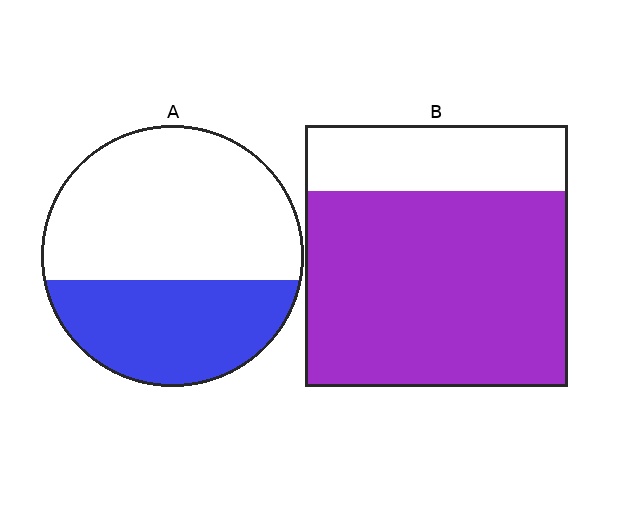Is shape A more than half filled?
No.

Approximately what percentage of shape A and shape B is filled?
A is approximately 40% and B is approximately 75%.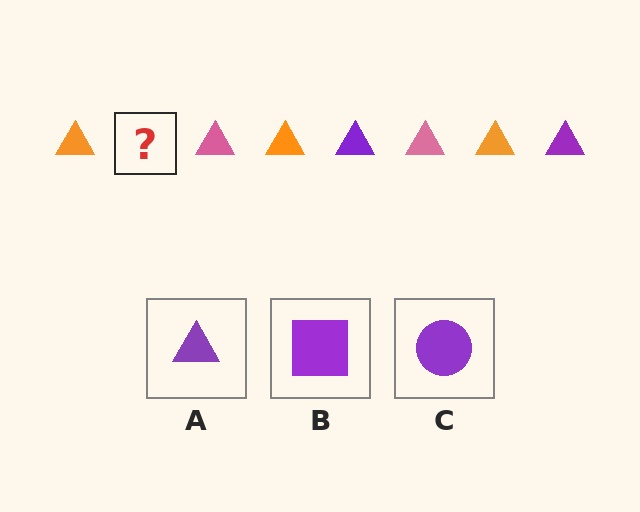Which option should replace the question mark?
Option A.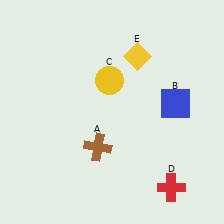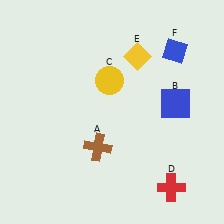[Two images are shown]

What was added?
A blue diamond (F) was added in Image 2.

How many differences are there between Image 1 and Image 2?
There is 1 difference between the two images.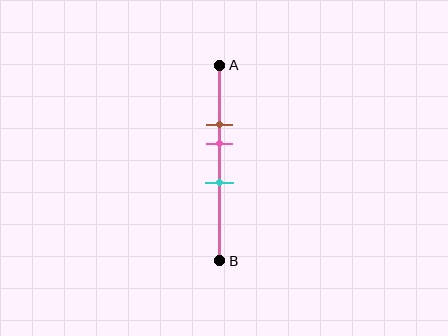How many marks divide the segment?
There are 3 marks dividing the segment.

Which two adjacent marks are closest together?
The brown and pink marks are the closest adjacent pair.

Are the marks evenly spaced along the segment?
Yes, the marks are approximately evenly spaced.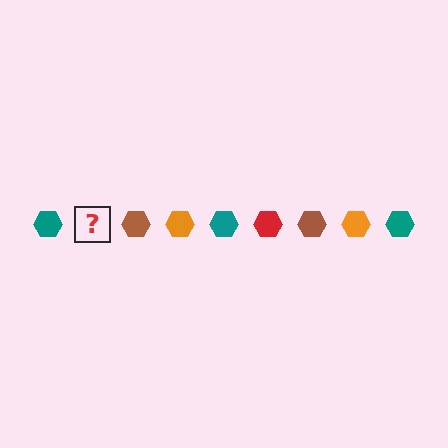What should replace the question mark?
The question mark should be replaced with a red hexagon.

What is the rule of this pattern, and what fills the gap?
The rule is that the pattern cycles through teal, red, brown, orange hexagons. The gap should be filled with a red hexagon.